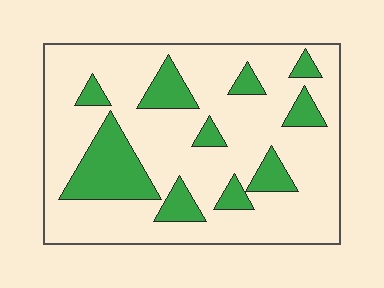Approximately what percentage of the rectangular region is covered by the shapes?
Approximately 20%.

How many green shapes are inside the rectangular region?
10.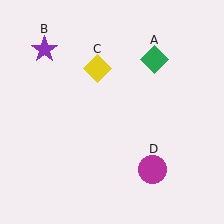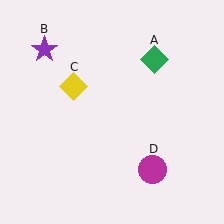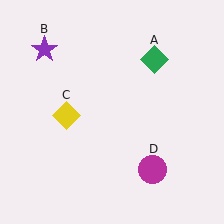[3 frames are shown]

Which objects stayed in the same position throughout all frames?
Green diamond (object A) and purple star (object B) and magenta circle (object D) remained stationary.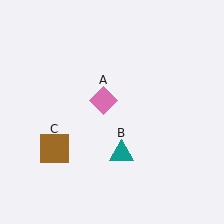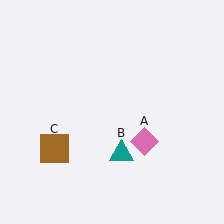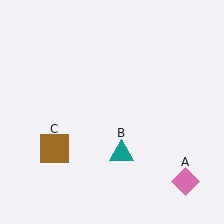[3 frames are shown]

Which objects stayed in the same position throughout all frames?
Teal triangle (object B) and brown square (object C) remained stationary.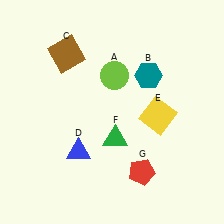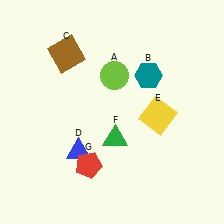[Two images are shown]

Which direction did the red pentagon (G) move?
The red pentagon (G) moved left.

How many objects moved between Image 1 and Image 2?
1 object moved between the two images.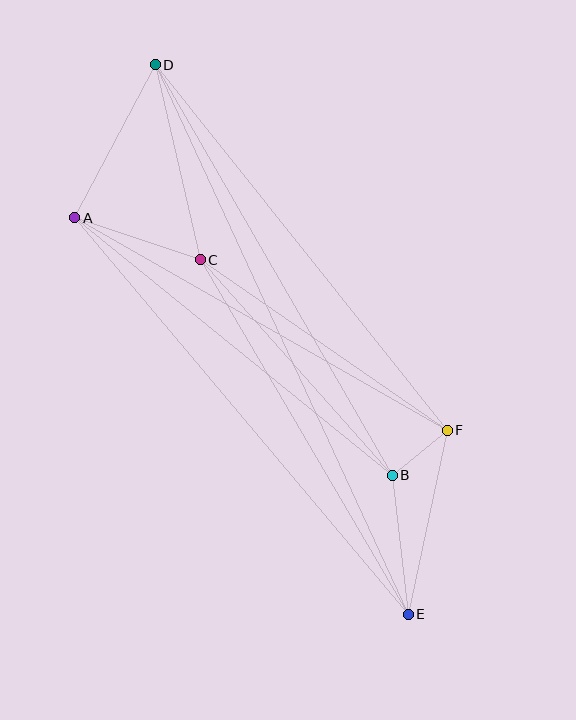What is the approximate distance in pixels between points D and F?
The distance between D and F is approximately 468 pixels.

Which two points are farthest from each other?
Points D and E are farthest from each other.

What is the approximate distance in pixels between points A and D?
The distance between A and D is approximately 173 pixels.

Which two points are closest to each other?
Points B and F are closest to each other.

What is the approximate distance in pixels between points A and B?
The distance between A and B is approximately 409 pixels.